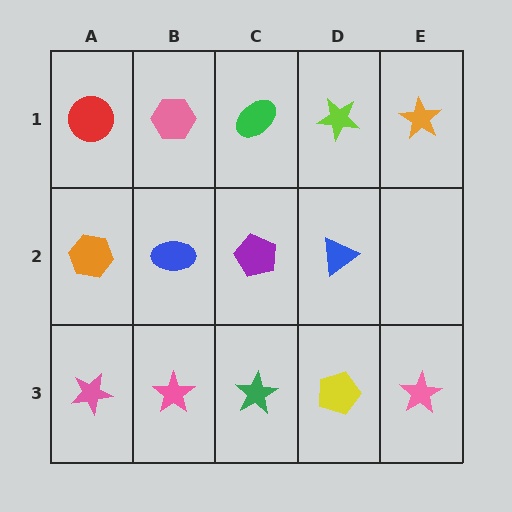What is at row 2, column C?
A purple pentagon.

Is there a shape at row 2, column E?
No, that cell is empty.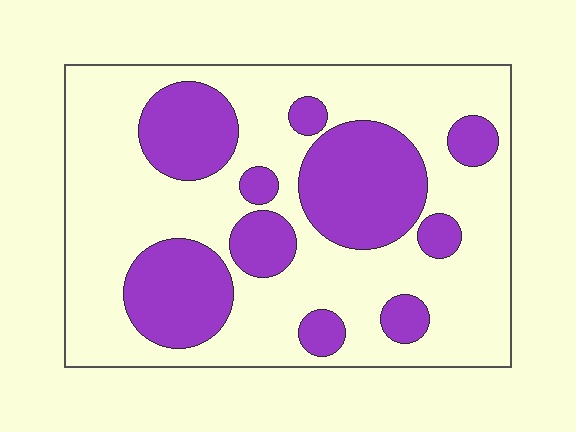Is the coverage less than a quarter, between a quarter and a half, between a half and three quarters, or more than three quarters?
Between a quarter and a half.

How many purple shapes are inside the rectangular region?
10.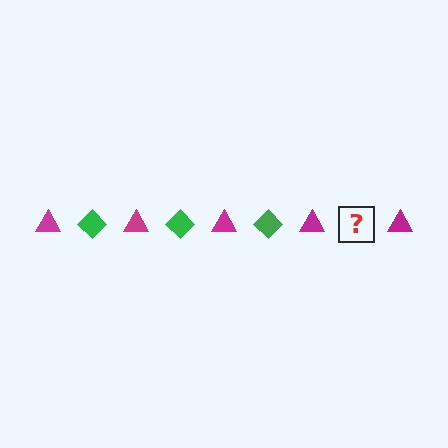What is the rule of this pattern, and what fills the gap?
The rule is that the pattern alternates between magenta triangle and green diamond. The gap should be filled with a green diamond.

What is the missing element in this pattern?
The missing element is a green diamond.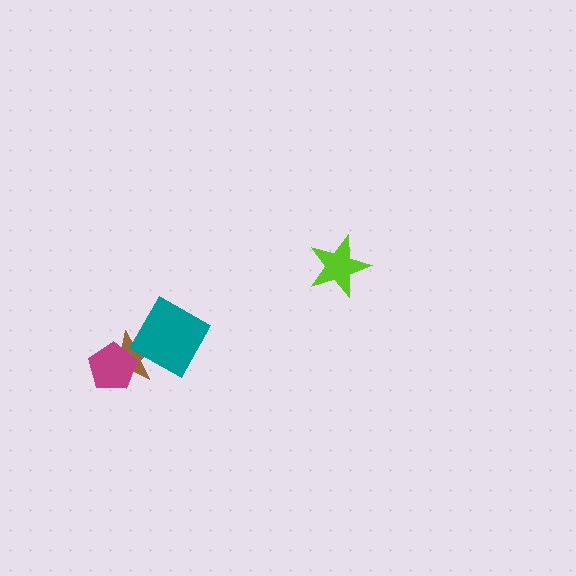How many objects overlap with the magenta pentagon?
1 object overlaps with the magenta pentagon.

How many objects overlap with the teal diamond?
1 object overlaps with the teal diamond.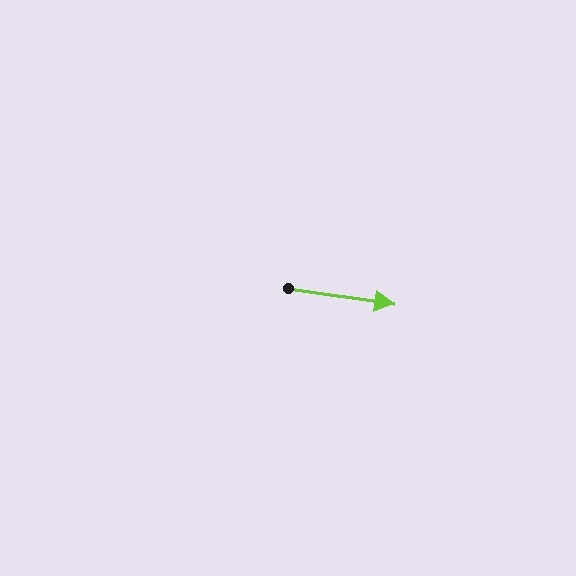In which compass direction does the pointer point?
East.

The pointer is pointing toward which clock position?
Roughly 3 o'clock.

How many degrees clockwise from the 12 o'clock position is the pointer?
Approximately 98 degrees.